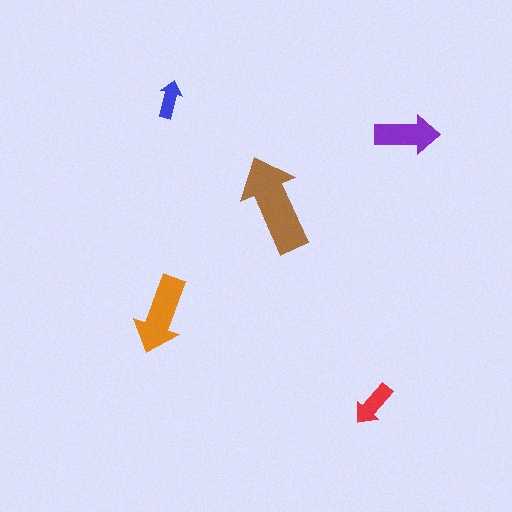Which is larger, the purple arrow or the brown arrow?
The brown one.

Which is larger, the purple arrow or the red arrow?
The purple one.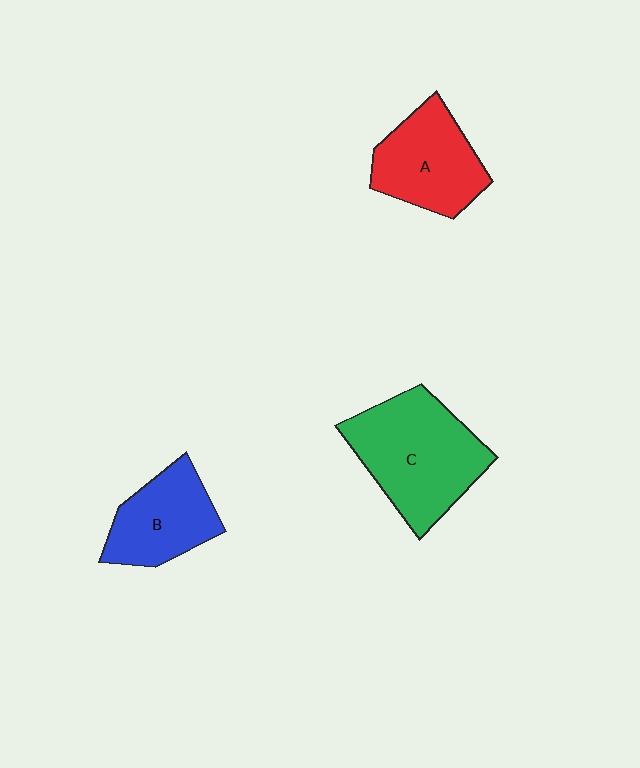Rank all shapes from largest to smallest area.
From largest to smallest: C (green), A (red), B (blue).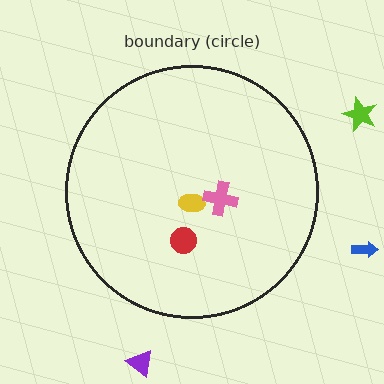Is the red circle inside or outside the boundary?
Inside.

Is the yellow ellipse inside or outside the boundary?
Inside.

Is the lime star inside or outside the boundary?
Outside.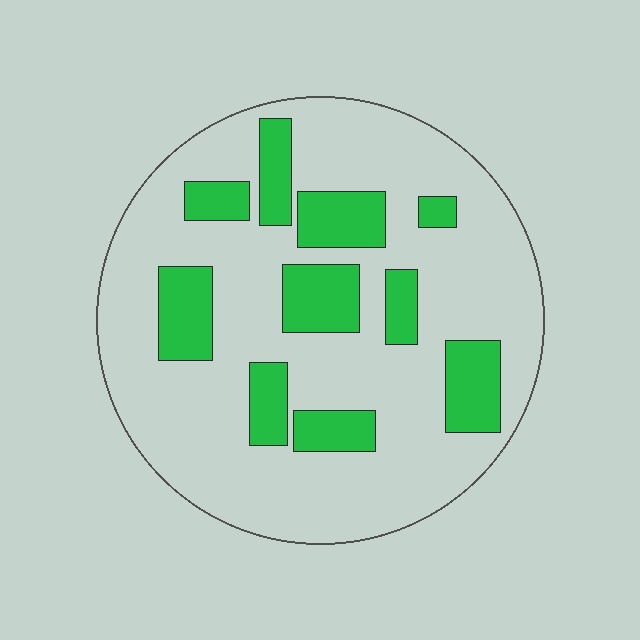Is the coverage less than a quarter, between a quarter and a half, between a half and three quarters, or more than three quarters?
Less than a quarter.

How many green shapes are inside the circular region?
10.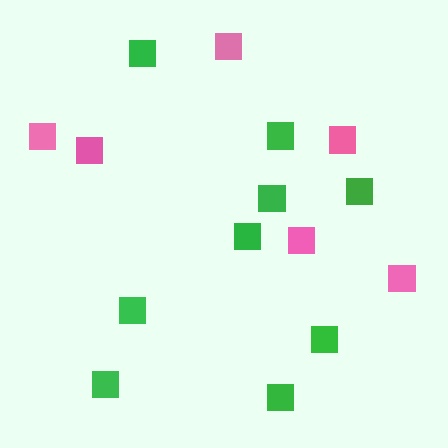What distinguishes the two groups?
There are 2 groups: one group of green squares (9) and one group of pink squares (6).